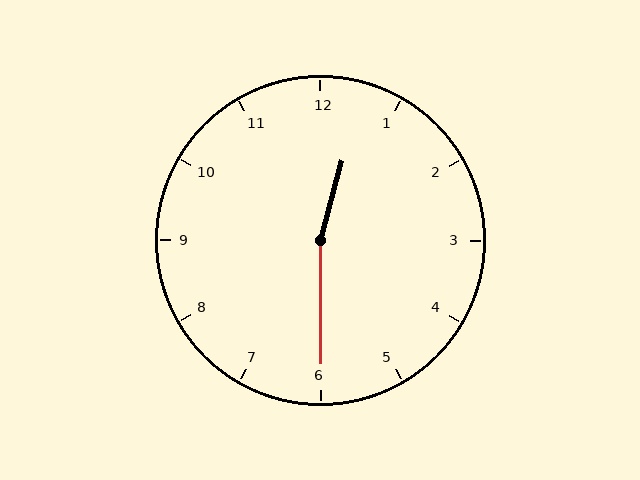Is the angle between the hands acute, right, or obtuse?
It is obtuse.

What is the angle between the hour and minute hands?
Approximately 165 degrees.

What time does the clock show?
12:30.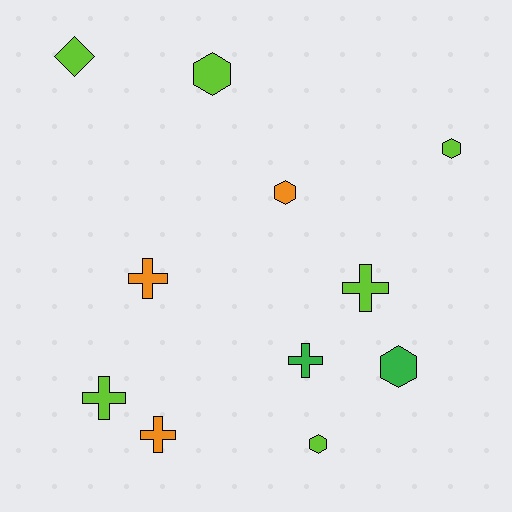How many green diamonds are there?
There are no green diamonds.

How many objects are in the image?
There are 11 objects.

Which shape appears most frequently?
Hexagon, with 5 objects.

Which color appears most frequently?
Lime, with 6 objects.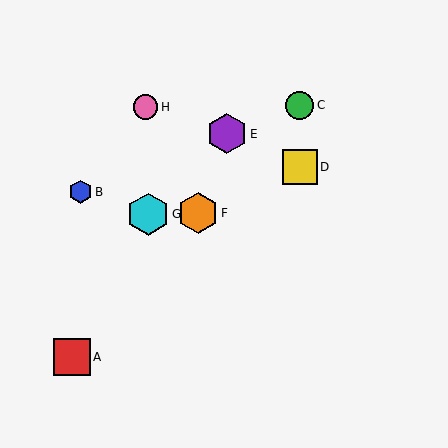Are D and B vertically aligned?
No, D is at x≈300 and B is at x≈80.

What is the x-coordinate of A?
Object A is at x≈72.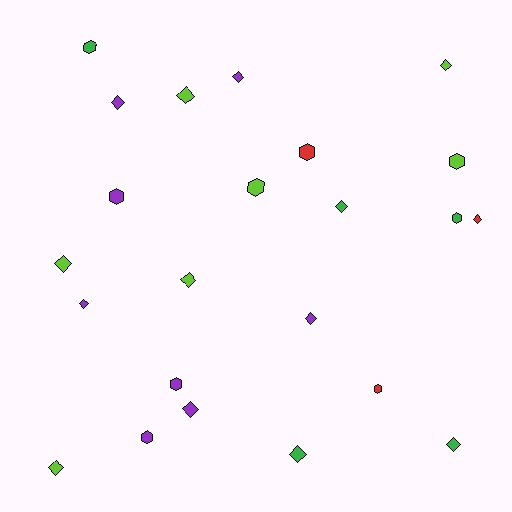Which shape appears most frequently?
Diamond, with 14 objects.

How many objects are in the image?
There are 23 objects.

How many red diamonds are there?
There is 1 red diamond.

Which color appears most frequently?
Purple, with 8 objects.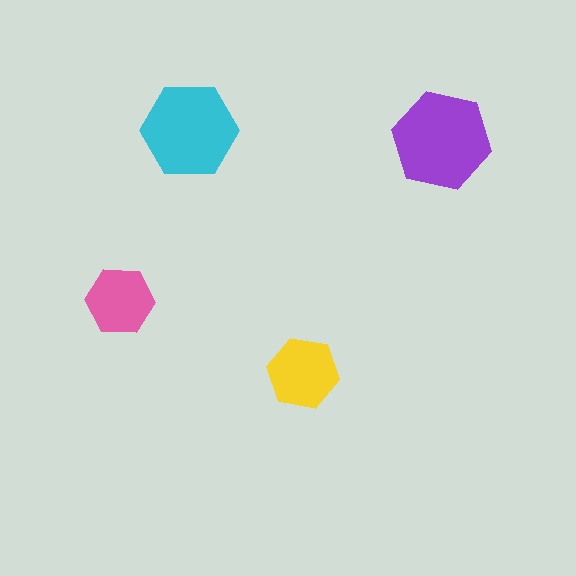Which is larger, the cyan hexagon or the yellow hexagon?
The cyan one.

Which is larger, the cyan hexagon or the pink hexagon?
The cyan one.